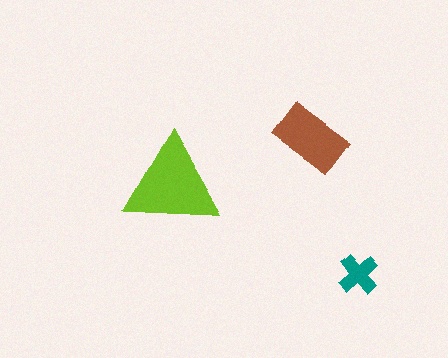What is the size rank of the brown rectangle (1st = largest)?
2nd.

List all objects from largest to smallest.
The lime triangle, the brown rectangle, the teal cross.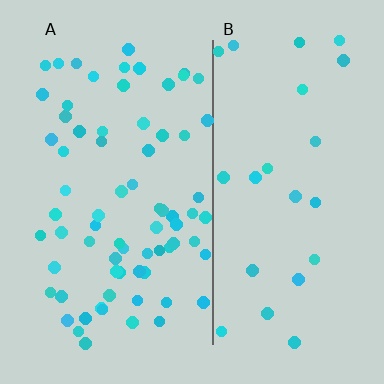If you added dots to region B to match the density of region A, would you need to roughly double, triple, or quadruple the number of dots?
Approximately triple.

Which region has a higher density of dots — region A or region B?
A (the left).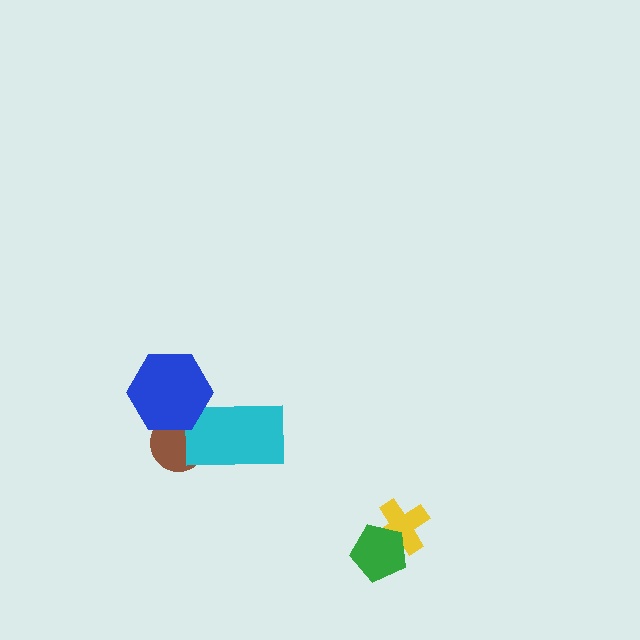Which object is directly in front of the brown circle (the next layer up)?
The cyan rectangle is directly in front of the brown circle.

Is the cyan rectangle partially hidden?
Yes, it is partially covered by another shape.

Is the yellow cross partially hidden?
Yes, it is partially covered by another shape.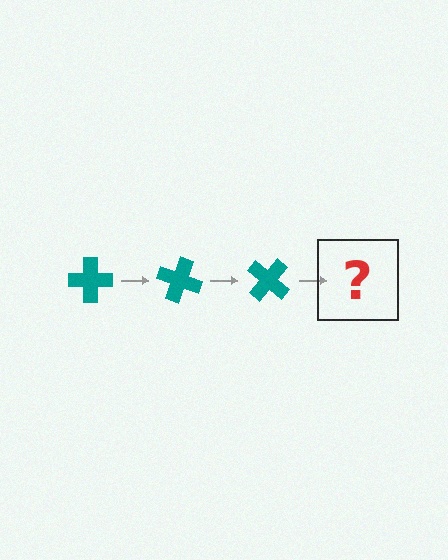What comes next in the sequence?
The next element should be a teal cross rotated 60 degrees.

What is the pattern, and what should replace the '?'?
The pattern is that the cross rotates 20 degrees each step. The '?' should be a teal cross rotated 60 degrees.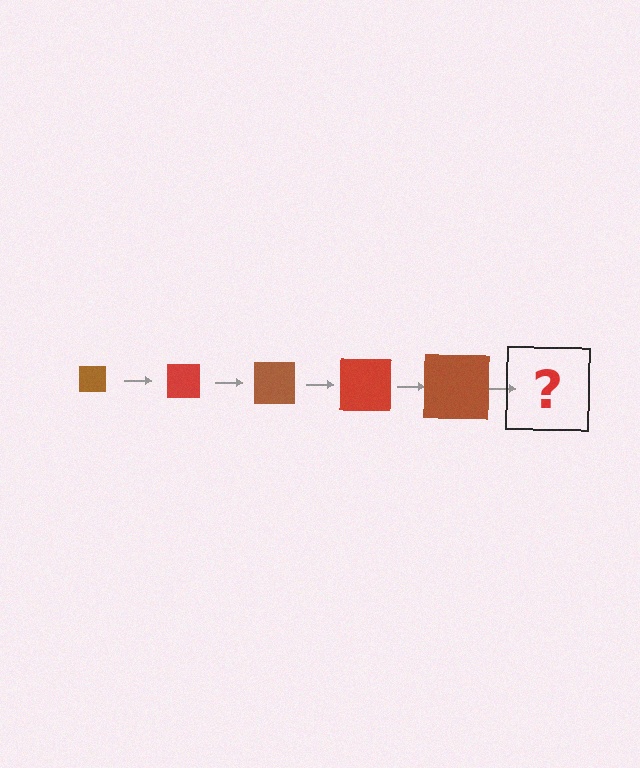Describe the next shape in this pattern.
It should be a red square, larger than the previous one.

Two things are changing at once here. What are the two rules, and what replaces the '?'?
The two rules are that the square grows larger each step and the color cycles through brown and red. The '?' should be a red square, larger than the previous one.